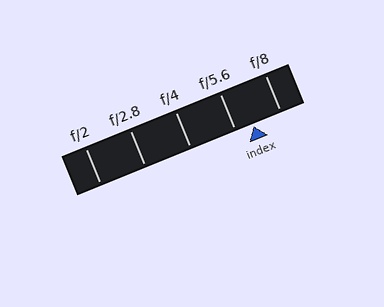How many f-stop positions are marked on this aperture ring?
There are 5 f-stop positions marked.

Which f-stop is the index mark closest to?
The index mark is closest to f/5.6.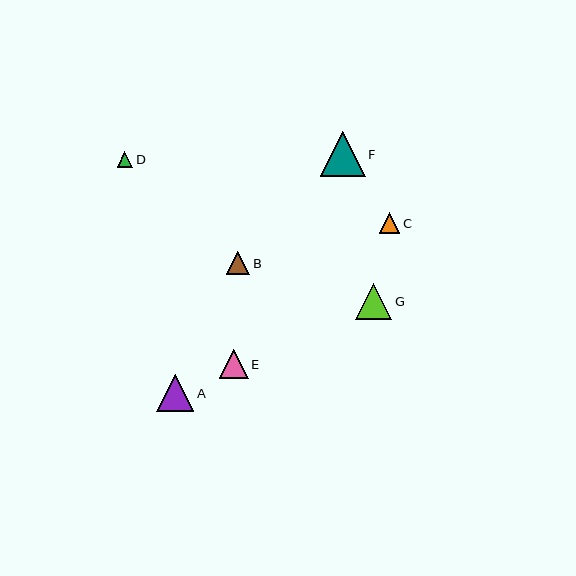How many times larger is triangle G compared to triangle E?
Triangle G is approximately 1.2 times the size of triangle E.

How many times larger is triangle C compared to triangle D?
Triangle C is approximately 1.3 times the size of triangle D.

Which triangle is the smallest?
Triangle D is the smallest with a size of approximately 16 pixels.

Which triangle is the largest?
Triangle F is the largest with a size of approximately 45 pixels.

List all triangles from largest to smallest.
From largest to smallest: F, A, G, E, B, C, D.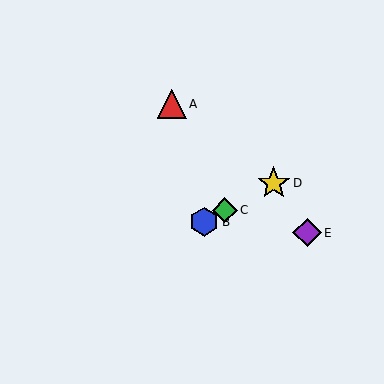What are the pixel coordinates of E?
Object E is at (307, 233).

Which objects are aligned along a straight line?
Objects B, C, D are aligned along a straight line.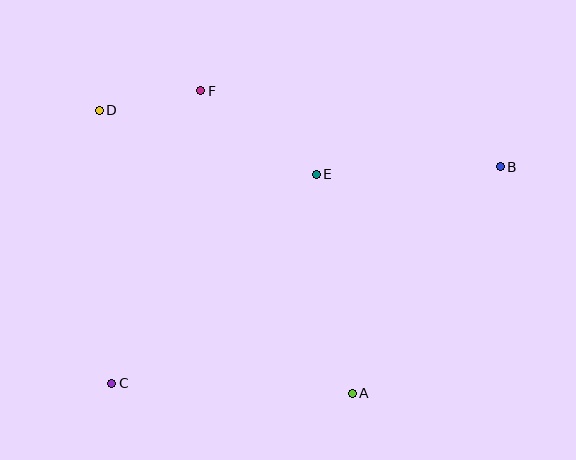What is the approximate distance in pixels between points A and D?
The distance between A and D is approximately 380 pixels.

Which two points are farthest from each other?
Points B and C are farthest from each other.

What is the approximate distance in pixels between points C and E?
The distance between C and E is approximately 293 pixels.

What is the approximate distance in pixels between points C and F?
The distance between C and F is approximately 306 pixels.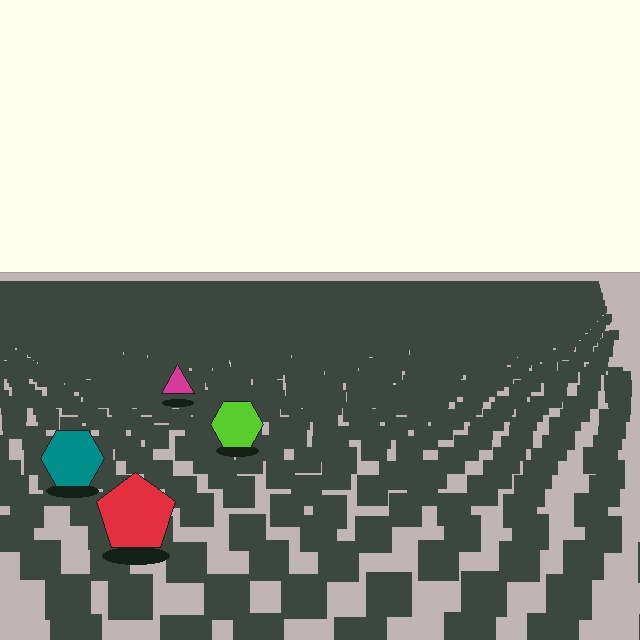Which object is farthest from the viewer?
The magenta triangle is farthest from the viewer. It appears smaller and the ground texture around it is denser.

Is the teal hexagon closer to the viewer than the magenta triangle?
Yes. The teal hexagon is closer — you can tell from the texture gradient: the ground texture is coarser near it.